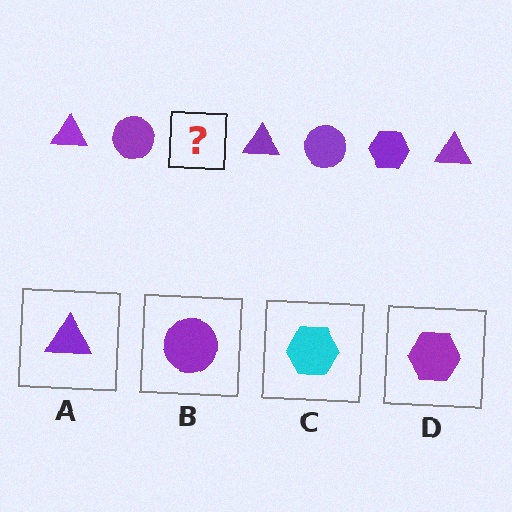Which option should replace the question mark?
Option D.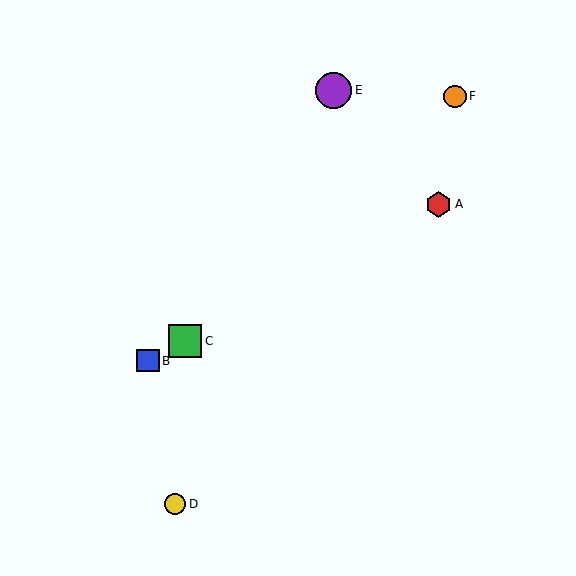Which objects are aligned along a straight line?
Objects A, B, C are aligned along a straight line.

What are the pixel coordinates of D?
Object D is at (175, 504).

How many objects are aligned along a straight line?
3 objects (A, B, C) are aligned along a straight line.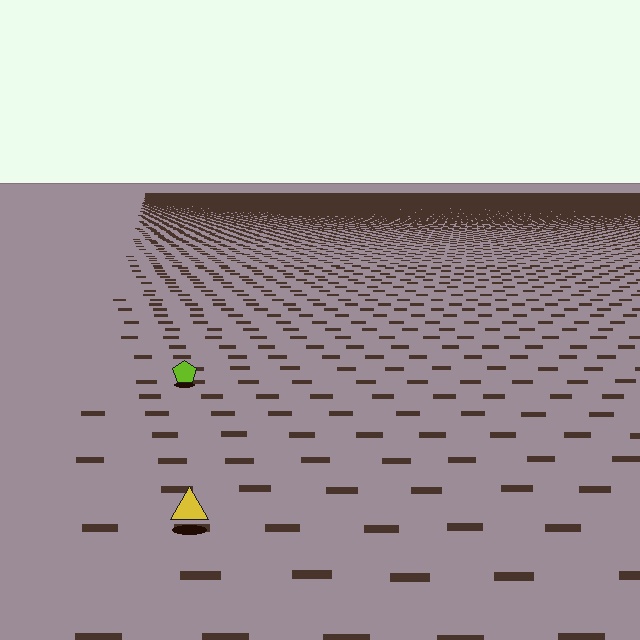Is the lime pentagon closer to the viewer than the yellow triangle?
No. The yellow triangle is closer — you can tell from the texture gradient: the ground texture is coarser near it.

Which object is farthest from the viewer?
The lime pentagon is farthest from the viewer. It appears smaller and the ground texture around it is denser.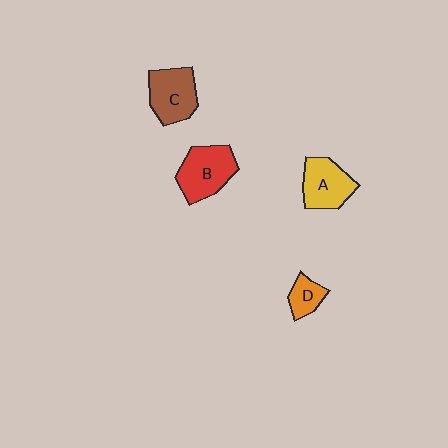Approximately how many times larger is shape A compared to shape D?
Approximately 1.9 times.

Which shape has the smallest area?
Shape D (orange).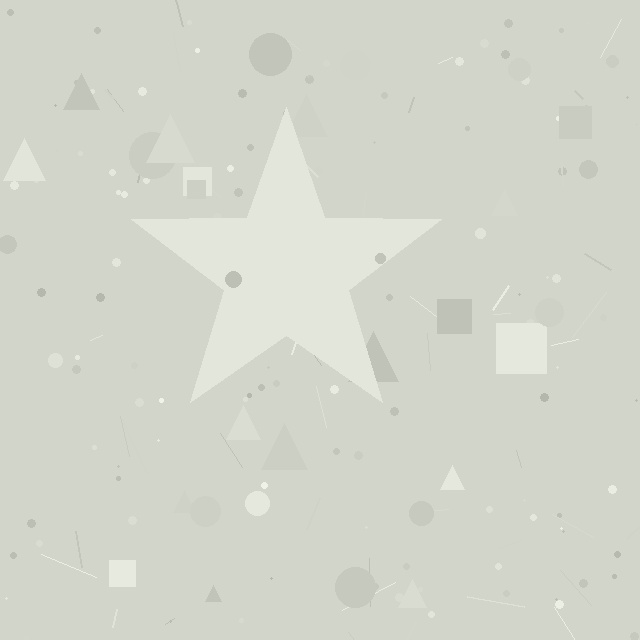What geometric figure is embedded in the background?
A star is embedded in the background.